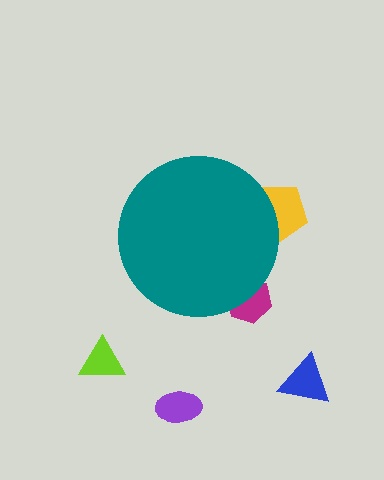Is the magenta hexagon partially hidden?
Yes, the magenta hexagon is partially hidden behind the teal circle.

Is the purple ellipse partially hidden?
No, the purple ellipse is fully visible.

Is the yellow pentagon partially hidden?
Yes, the yellow pentagon is partially hidden behind the teal circle.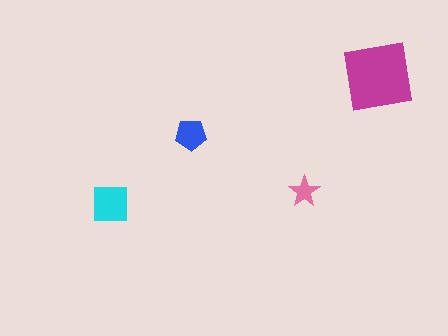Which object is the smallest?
The pink star.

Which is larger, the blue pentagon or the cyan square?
The cyan square.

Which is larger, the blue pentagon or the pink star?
The blue pentagon.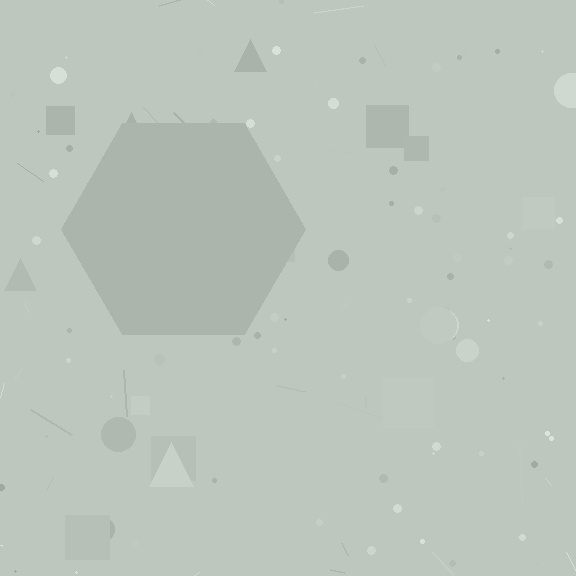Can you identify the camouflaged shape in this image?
The camouflaged shape is a hexagon.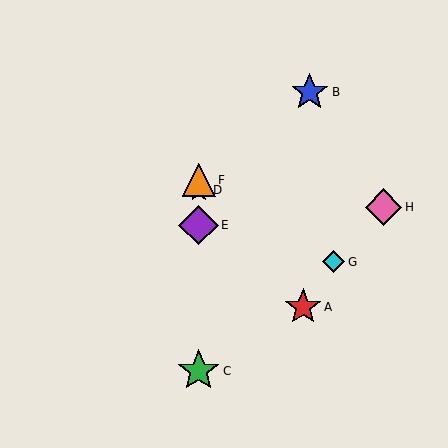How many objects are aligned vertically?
4 objects (C, D, E, F) are aligned vertically.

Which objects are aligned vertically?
Objects C, D, E, F are aligned vertically.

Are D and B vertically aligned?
No, D is at x≈199 and B is at x≈310.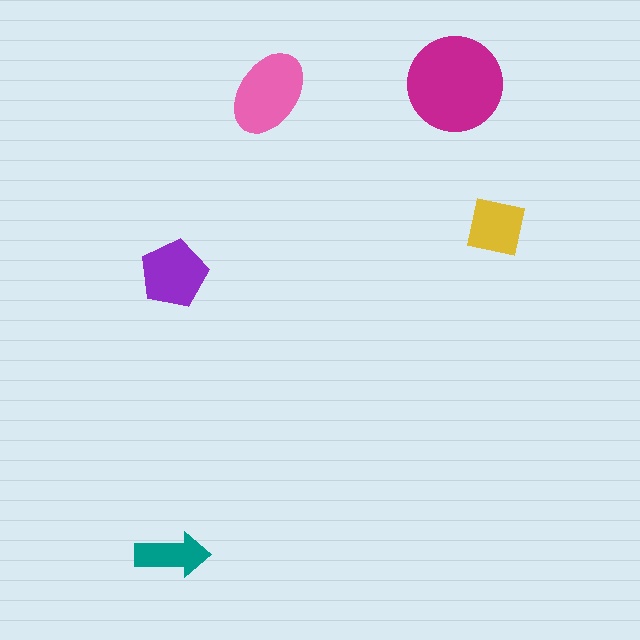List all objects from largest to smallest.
The magenta circle, the pink ellipse, the purple pentagon, the yellow square, the teal arrow.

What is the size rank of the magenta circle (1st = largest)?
1st.